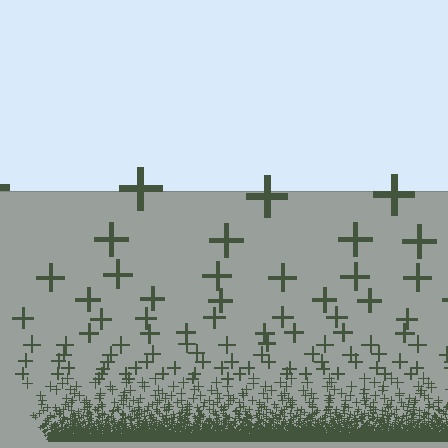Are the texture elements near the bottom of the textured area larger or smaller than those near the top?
Smaller. The gradient is inverted — elements near the bottom are smaller and denser.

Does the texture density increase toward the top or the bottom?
Density increases toward the bottom.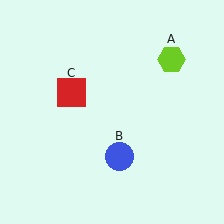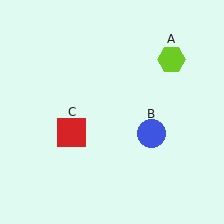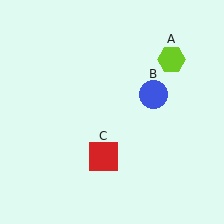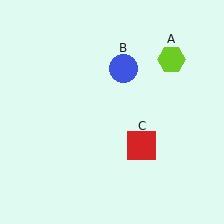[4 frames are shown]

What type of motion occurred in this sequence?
The blue circle (object B), red square (object C) rotated counterclockwise around the center of the scene.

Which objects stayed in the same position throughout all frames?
Lime hexagon (object A) remained stationary.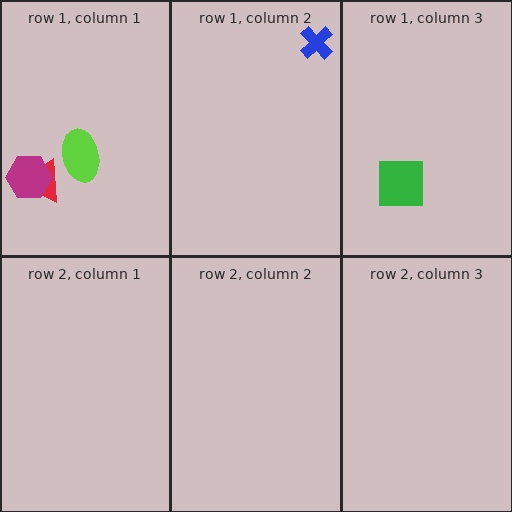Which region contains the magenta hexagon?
The row 1, column 1 region.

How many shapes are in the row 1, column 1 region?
3.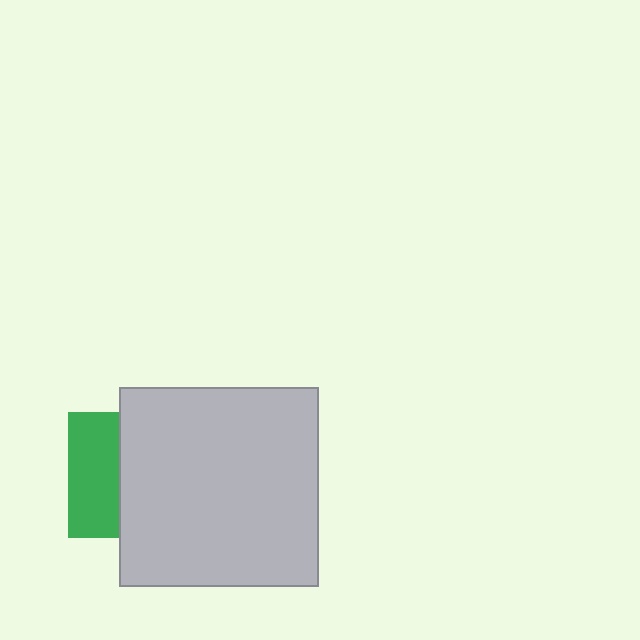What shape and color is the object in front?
The object in front is a light gray square.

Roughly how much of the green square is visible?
A small part of it is visible (roughly 41%).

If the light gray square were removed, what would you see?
You would see the complete green square.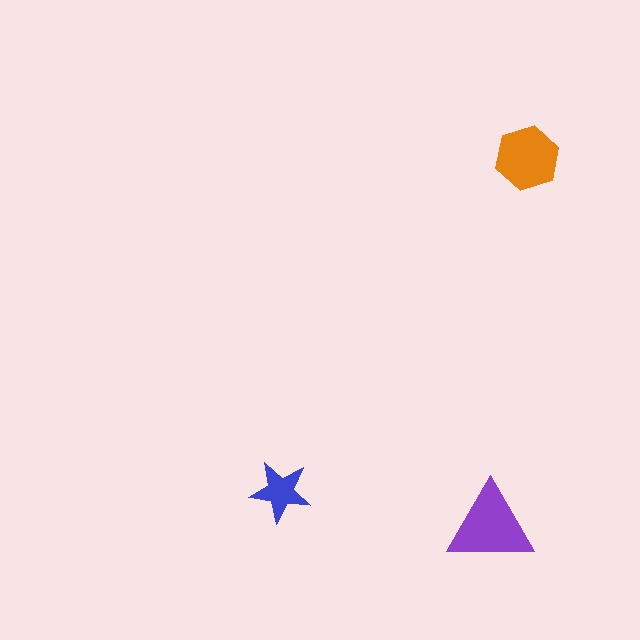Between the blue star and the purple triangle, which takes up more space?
The purple triangle.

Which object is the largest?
The purple triangle.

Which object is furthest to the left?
The blue star is leftmost.